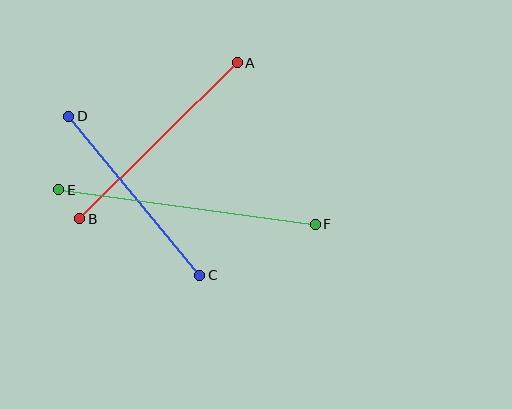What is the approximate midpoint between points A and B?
The midpoint is at approximately (158, 141) pixels.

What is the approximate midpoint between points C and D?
The midpoint is at approximately (134, 196) pixels.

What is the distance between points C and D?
The distance is approximately 206 pixels.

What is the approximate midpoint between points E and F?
The midpoint is at approximately (187, 207) pixels.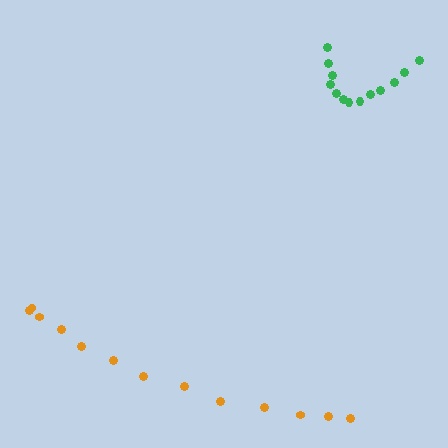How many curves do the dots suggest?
There are 2 distinct paths.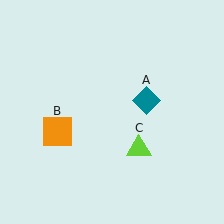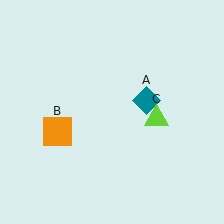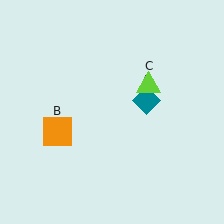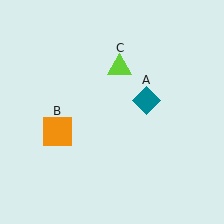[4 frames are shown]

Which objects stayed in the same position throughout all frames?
Teal diamond (object A) and orange square (object B) remained stationary.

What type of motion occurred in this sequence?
The lime triangle (object C) rotated counterclockwise around the center of the scene.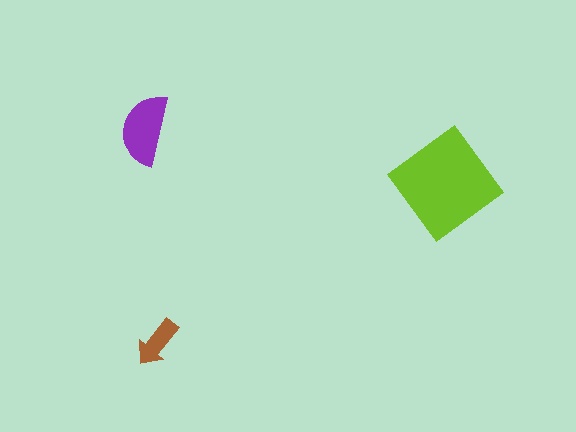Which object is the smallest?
The brown arrow.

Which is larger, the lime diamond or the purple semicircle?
The lime diamond.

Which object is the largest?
The lime diamond.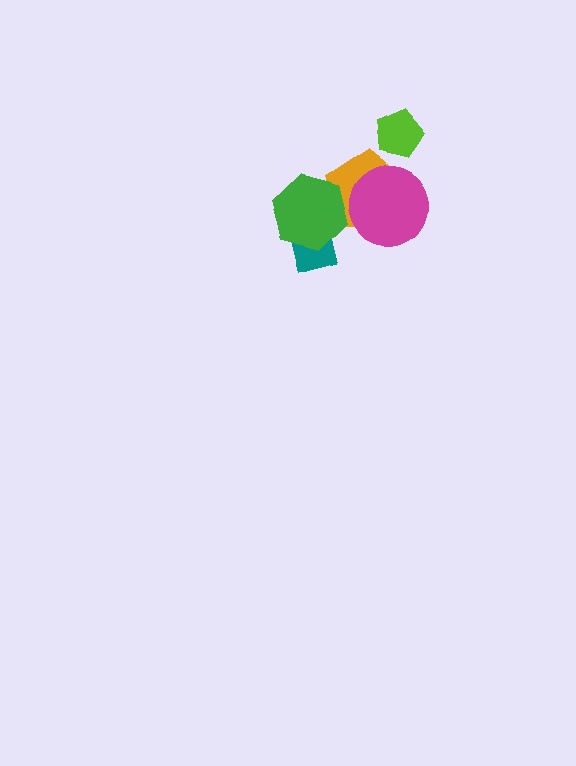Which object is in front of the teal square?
The green hexagon is in front of the teal square.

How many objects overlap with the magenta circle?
1 object overlaps with the magenta circle.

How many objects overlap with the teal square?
1 object overlaps with the teal square.